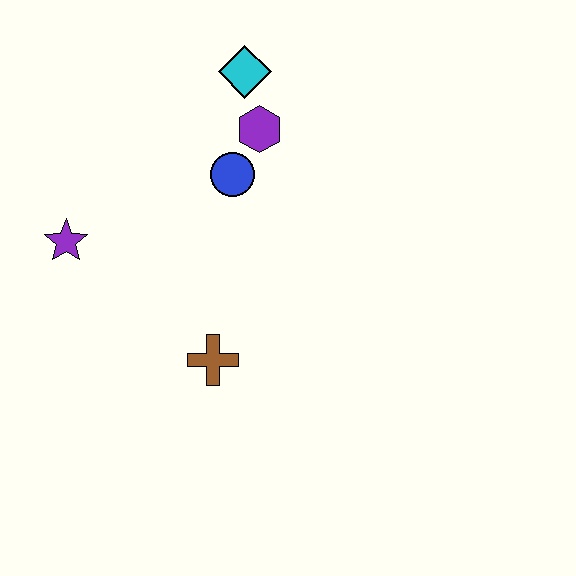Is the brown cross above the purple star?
No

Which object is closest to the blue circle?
The purple hexagon is closest to the blue circle.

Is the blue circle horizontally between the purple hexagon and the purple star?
Yes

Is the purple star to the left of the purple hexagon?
Yes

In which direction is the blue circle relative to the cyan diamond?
The blue circle is below the cyan diamond.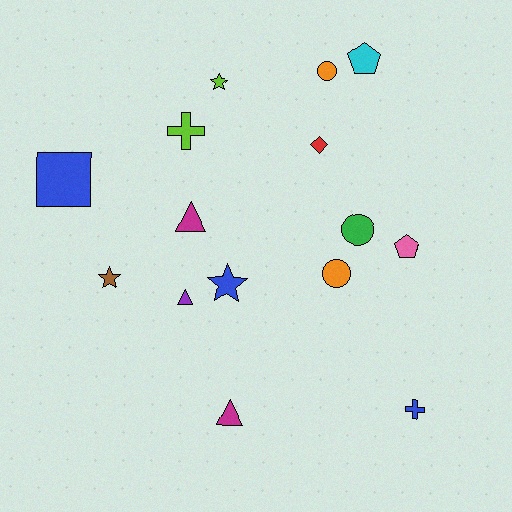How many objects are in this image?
There are 15 objects.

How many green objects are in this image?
There is 1 green object.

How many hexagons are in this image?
There are no hexagons.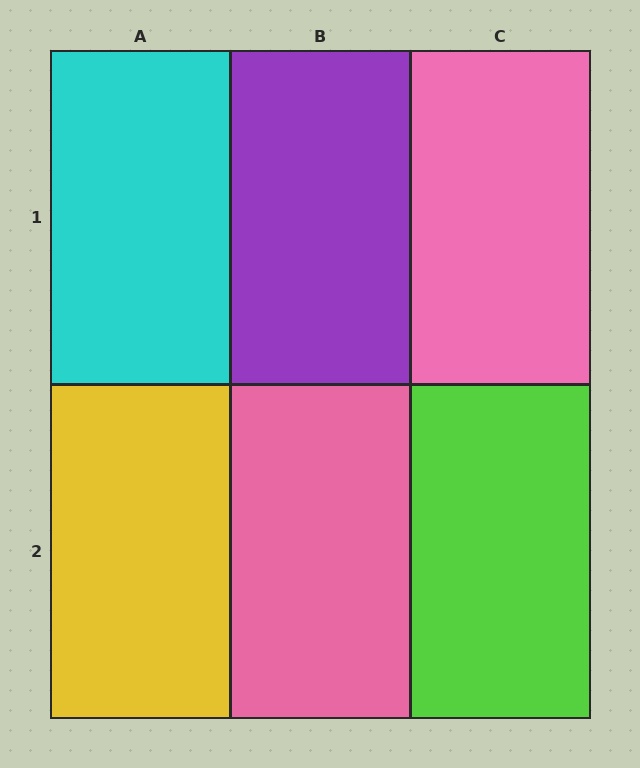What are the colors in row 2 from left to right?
Yellow, pink, lime.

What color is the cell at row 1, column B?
Purple.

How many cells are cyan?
1 cell is cyan.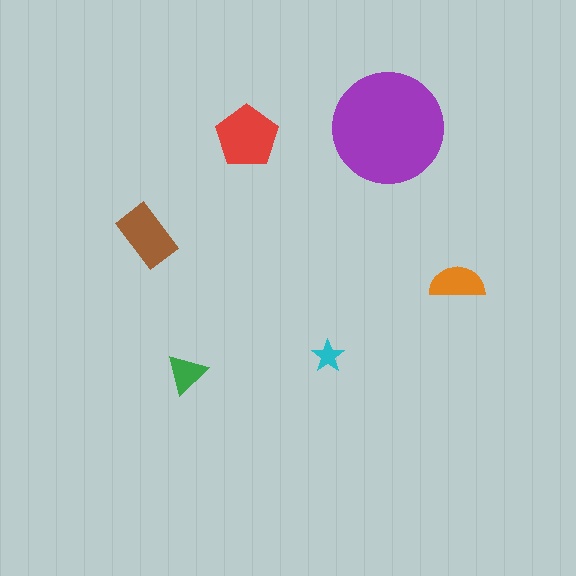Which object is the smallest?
The cyan star.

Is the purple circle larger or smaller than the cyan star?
Larger.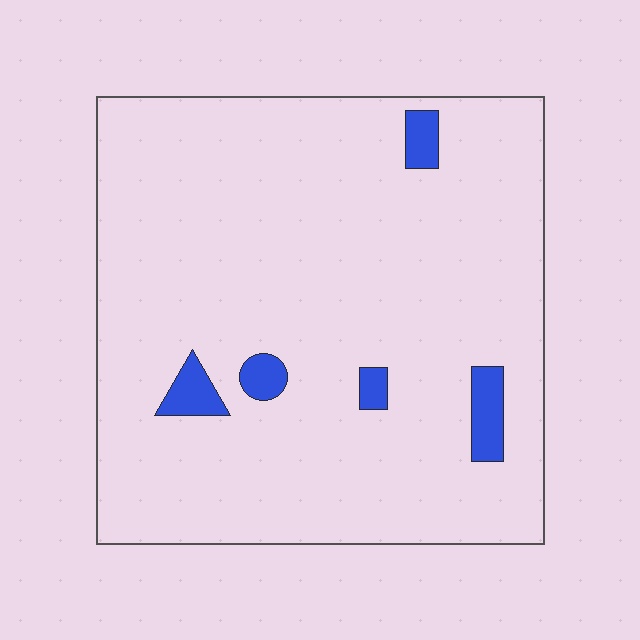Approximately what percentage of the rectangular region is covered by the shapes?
Approximately 5%.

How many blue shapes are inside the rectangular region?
5.